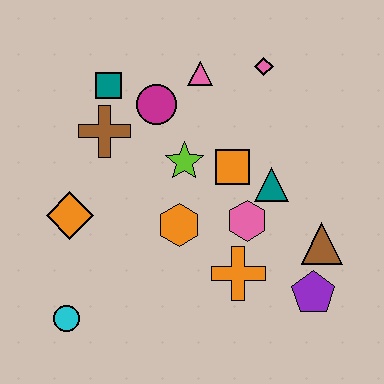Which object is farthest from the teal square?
The purple pentagon is farthest from the teal square.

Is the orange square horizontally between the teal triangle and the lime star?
Yes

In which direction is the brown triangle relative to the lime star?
The brown triangle is to the right of the lime star.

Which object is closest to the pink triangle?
The magenta circle is closest to the pink triangle.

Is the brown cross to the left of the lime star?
Yes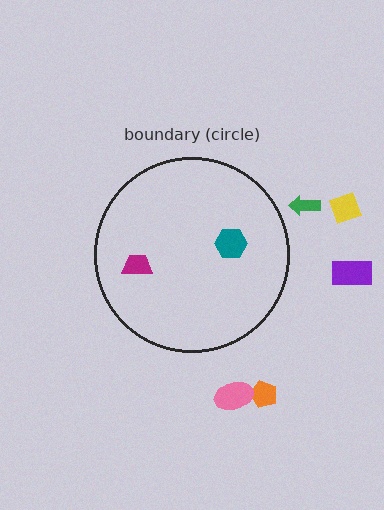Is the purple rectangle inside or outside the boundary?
Outside.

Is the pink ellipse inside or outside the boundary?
Outside.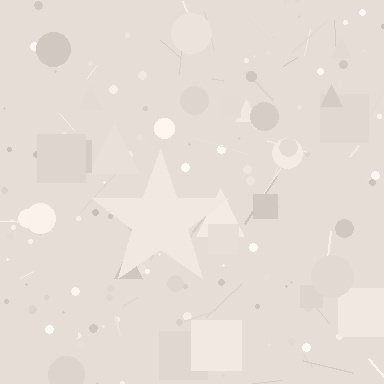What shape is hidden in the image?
A star is hidden in the image.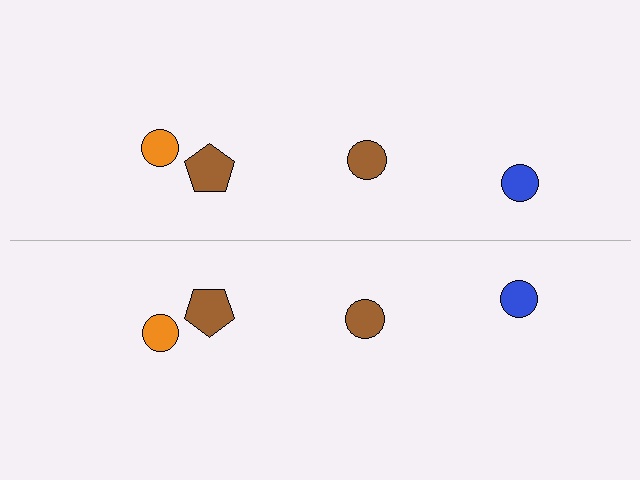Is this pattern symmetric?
Yes, this pattern has bilateral (reflection) symmetry.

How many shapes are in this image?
There are 8 shapes in this image.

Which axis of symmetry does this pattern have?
The pattern has a horizontal axis of symmetry running through the center of the image.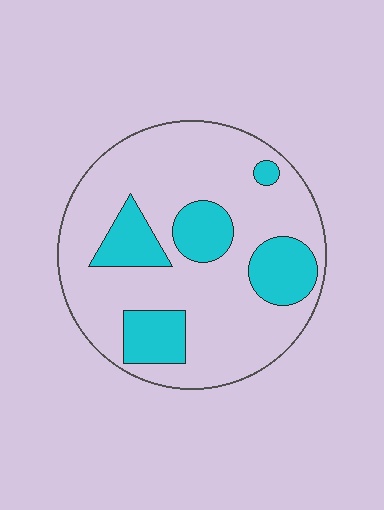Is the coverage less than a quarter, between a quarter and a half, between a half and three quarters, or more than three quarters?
Less than a quarter.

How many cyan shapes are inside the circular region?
5.